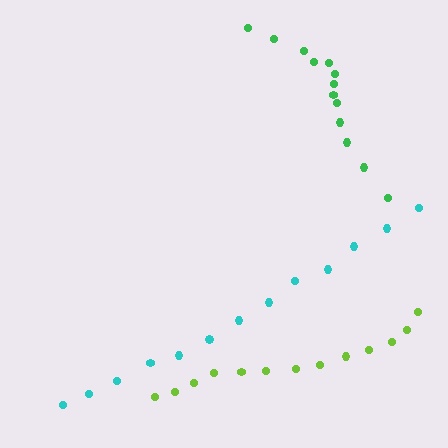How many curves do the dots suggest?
There are 3 distinct paths.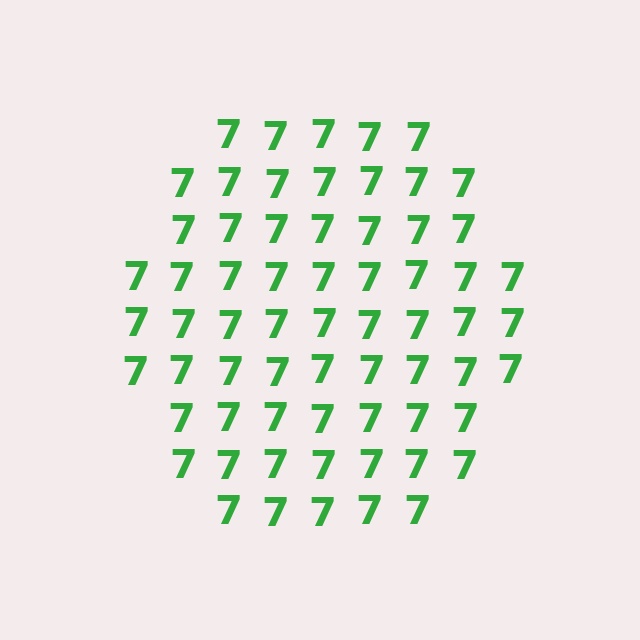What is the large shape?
The large shape is a hexagon.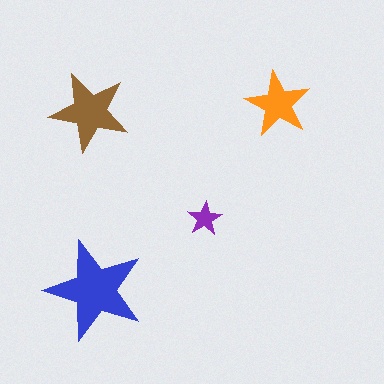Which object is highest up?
The orange star is topmost.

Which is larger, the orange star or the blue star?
The blue one.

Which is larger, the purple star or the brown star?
The brown one.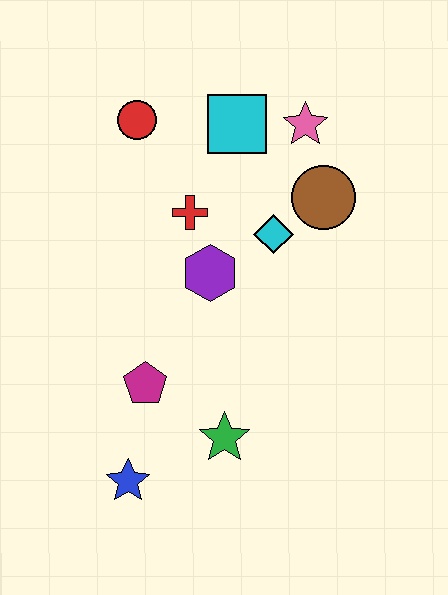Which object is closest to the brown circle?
The cyan diamond is closest to the brown circle.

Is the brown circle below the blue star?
No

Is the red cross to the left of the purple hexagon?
Yes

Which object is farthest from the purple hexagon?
The blue star is farthest from the purple hexagon.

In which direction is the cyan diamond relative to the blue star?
The cyan diamond is above the blue star.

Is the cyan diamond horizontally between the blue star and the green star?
No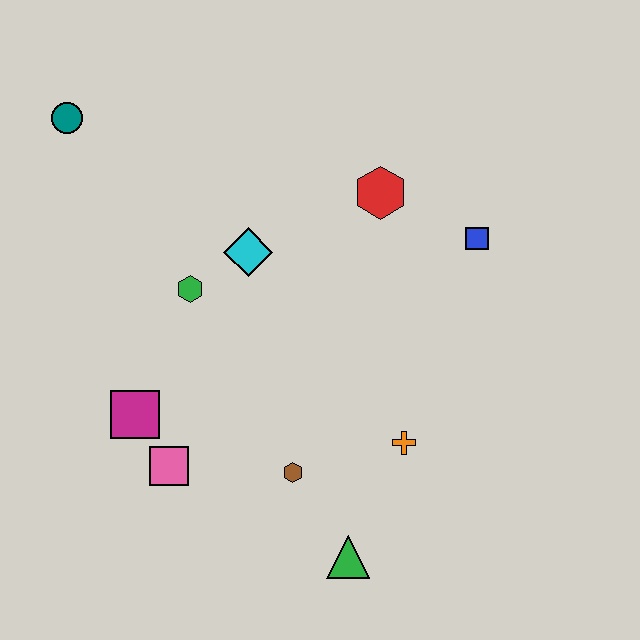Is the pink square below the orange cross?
Yes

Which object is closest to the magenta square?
The pink square is closest to the magenta square.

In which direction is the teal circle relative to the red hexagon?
The teal circle is to the left of the red hexagon.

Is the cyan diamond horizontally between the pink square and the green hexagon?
No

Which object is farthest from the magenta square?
The blue square is farthest from the magenta square.